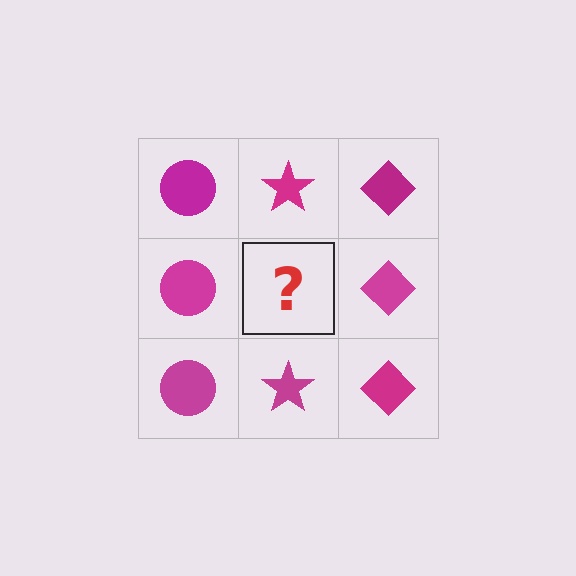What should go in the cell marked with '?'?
The missing cell should contain a magenta star.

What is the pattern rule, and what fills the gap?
The rule is that each column has a consistent shape. The gap should be filled with a magenta star.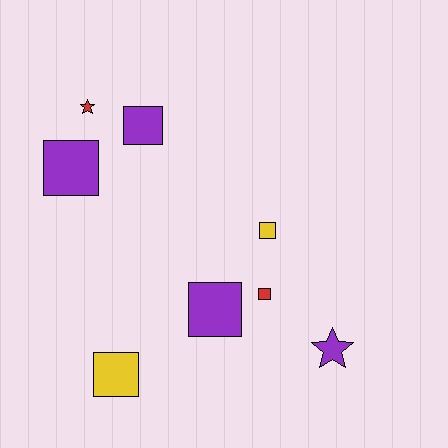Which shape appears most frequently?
Square, with 6 objects.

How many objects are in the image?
There are 8 objects.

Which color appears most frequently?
Purple, with 4 objects.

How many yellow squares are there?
There are 2 yellow squares.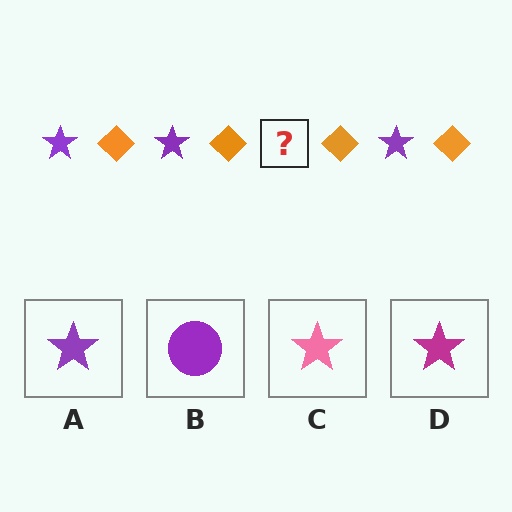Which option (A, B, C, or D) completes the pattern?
A.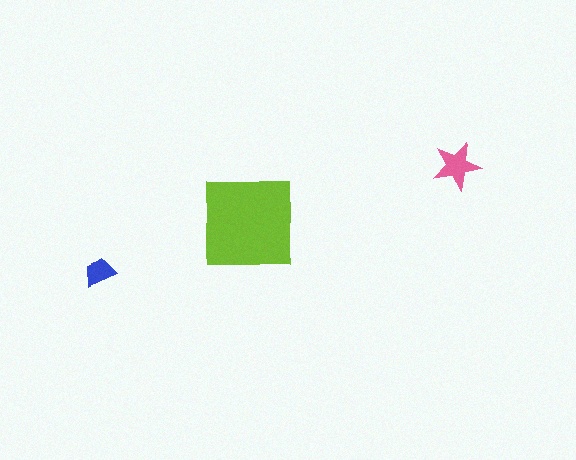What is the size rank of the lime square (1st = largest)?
1st.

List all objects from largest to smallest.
The lime square, the pink star, the blue trapezoid.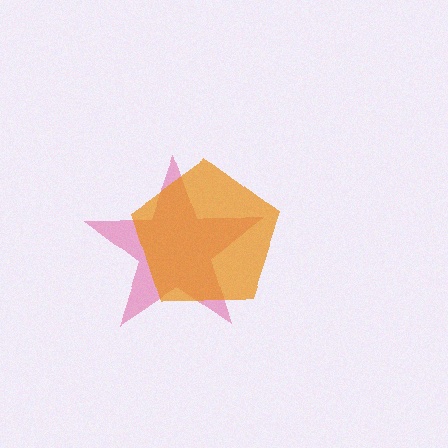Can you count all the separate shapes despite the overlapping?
Yes, there are 2 separate shapes.